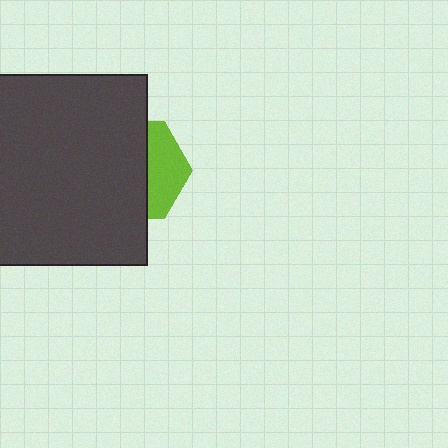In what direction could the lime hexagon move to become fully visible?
The lime hexagon could move right. That would shift it out from behind the dark gray square entirely.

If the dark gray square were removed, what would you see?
You would see the complete lime hexagon.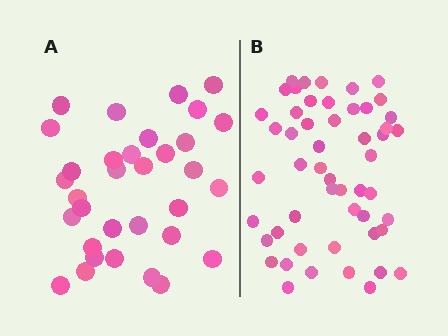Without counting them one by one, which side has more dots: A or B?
Region B (the right region) has more dots.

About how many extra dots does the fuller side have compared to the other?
Region B has approximately 20 more dots than region A.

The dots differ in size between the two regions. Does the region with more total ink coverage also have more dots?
No. Region A has more total ink coverage because its dots are larger, but region B actually contains more individual dots. Total area can be misleading — the number of items is what matters here.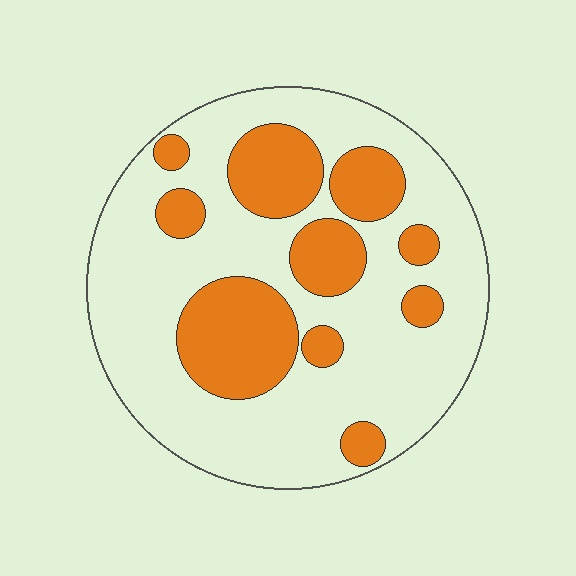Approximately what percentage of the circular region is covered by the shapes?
Approximately 30%.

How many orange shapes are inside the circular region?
10.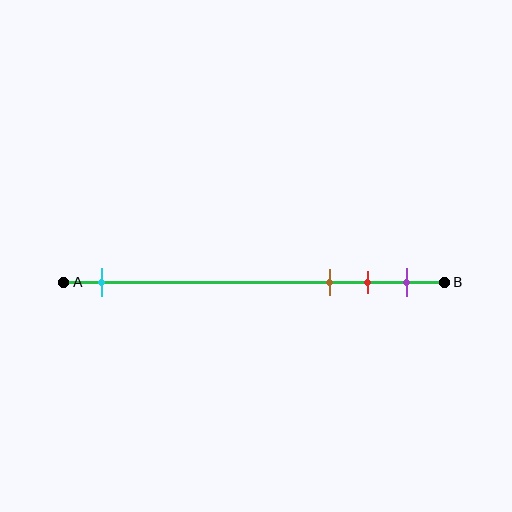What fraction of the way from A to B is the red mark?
The red mark is approximately 80% (0.8) of the way from A to B.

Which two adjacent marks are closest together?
The red and purple marks are the closest adjacent pair.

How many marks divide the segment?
There are 4 marks dividing the segment.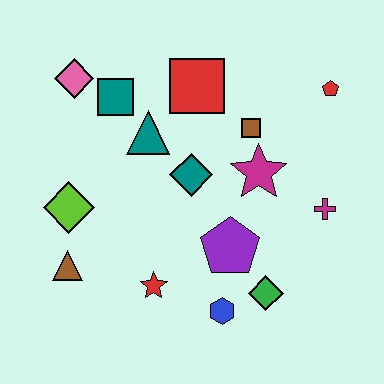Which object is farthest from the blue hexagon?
The pink diamond is farthest from the blue hexagon.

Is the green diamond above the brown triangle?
No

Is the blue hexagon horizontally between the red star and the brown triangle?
No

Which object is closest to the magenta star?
The brown square is closest to the magenta star.